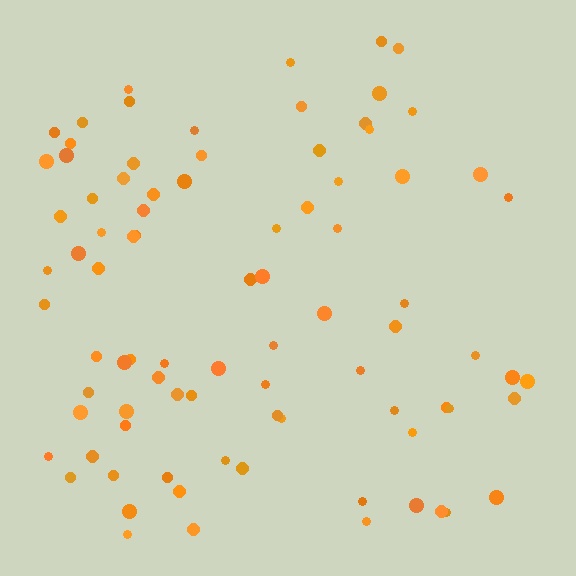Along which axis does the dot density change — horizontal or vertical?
Horizontal.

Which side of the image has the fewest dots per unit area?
The right.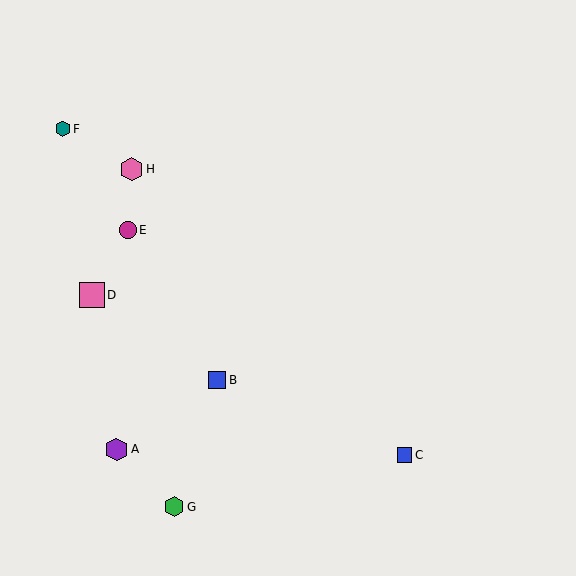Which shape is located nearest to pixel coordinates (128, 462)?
The purple hexagon (labeled A) at (116, 449) is nearest to that location.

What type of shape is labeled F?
Shape F is a teal hexagon.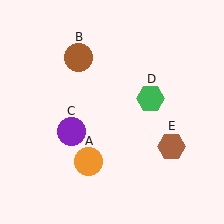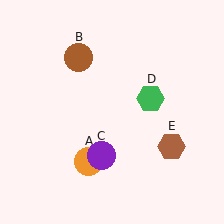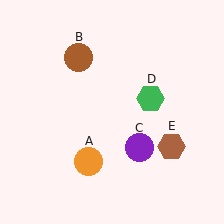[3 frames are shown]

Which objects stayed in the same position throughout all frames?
Orange circle (object A) and brown circle (object B) and green hexagon (object D) and brown hexagon (object E) remained stationary.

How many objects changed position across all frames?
1 object changed position: purple circle (object C).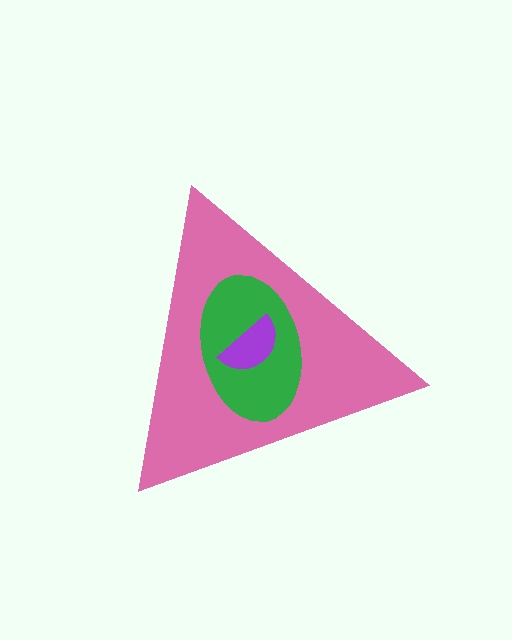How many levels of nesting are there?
3.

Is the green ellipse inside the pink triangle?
Yes.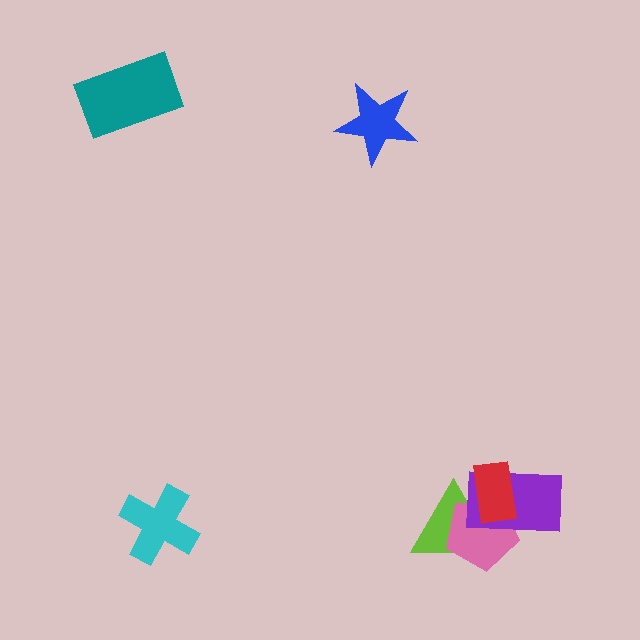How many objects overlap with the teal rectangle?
0 objects overlap with the teal rectangle.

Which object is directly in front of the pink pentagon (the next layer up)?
The purple rectangle is directly in front of the pink pentagon.